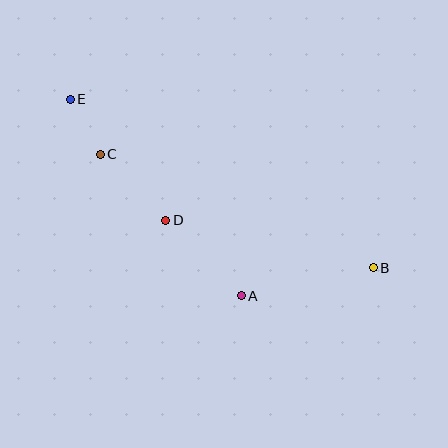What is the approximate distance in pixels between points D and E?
The distance between D and E is approximately 154 pixels.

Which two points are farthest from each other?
Points B and E are farthest from each other.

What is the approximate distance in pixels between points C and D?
The distance between C and D is approximately 93 pixels.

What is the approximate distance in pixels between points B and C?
The distance between B and C is approximately 295 pixels.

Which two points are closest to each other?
Points C and E are closest to each other.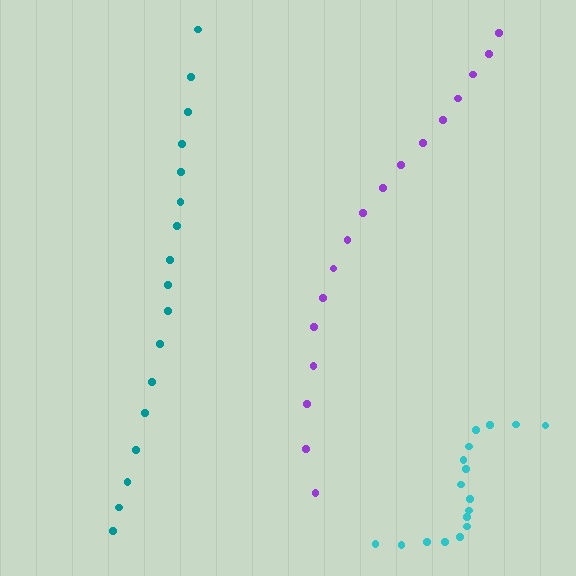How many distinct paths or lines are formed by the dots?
There are 3 distinct paths.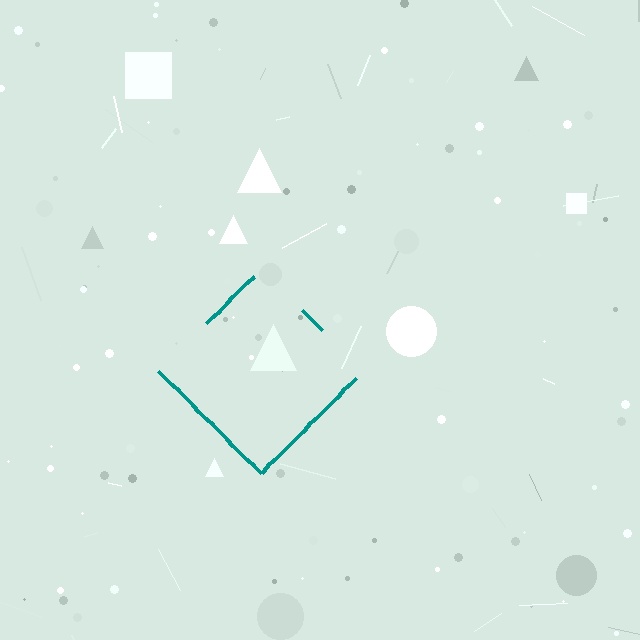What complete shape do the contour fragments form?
The contour fragments form a diamond.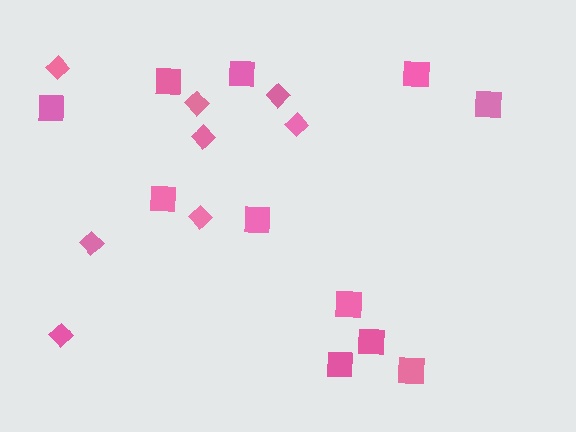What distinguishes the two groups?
There are 2 groups: one group of squares (11) and one group of diamonds (8).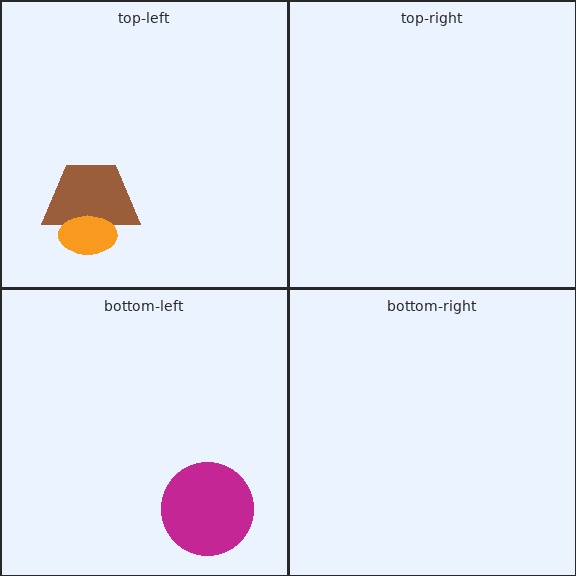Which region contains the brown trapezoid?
The top-left region.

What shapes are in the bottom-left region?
The magenta circle.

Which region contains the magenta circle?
The bottom-left region.